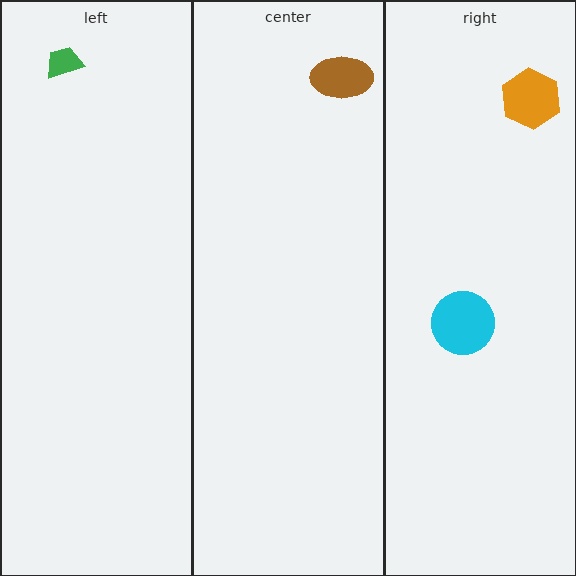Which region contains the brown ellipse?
The center region.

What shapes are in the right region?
The cyan circle, the orange hexagon.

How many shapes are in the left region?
1.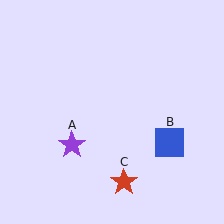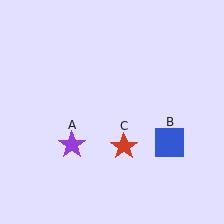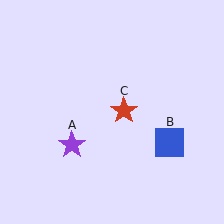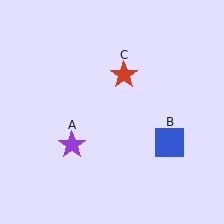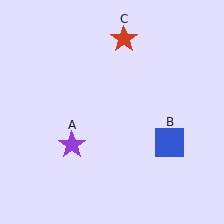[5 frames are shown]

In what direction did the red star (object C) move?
The red star (object C) moved up.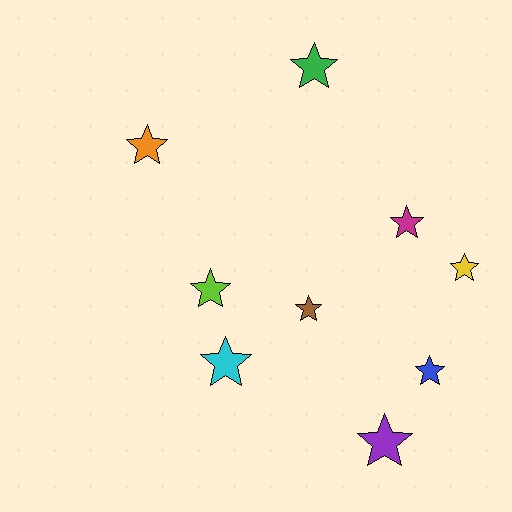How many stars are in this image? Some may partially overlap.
There are 9 stars.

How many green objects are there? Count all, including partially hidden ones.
There is 1 green object.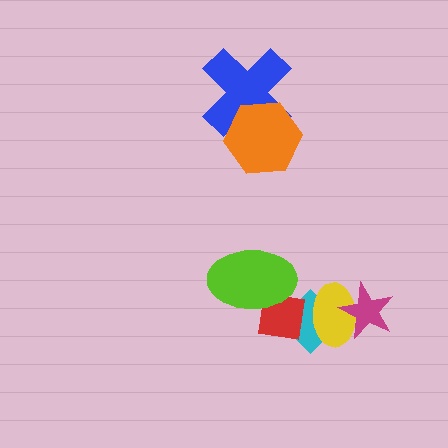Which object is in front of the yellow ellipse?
The magenta star is in front of the yellow ellipse.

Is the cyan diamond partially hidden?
Yes, it is partially covered by another shape.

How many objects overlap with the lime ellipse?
1 object overlaps with the lime ellipse.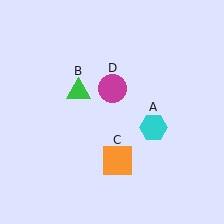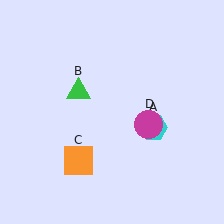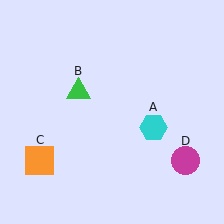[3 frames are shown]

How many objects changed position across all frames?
2 objects changed position: orange square (object C), magenta circle (object D).